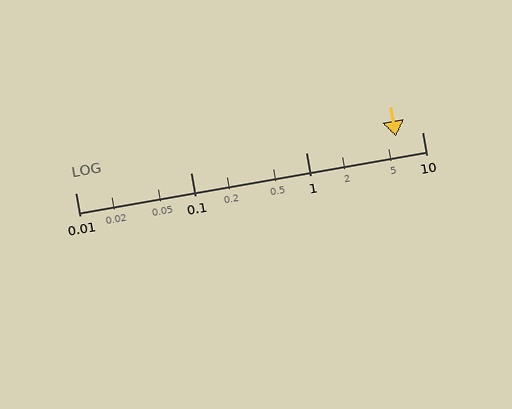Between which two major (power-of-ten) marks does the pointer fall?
The pointer is between 1 and 10.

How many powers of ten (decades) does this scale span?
The scale spans 3 decades, from 0.01 to 10.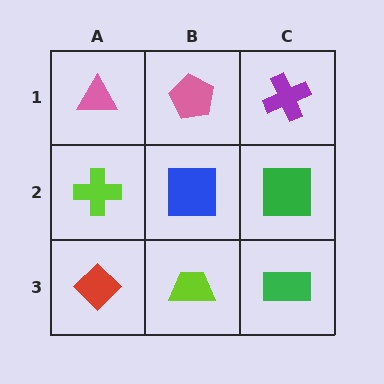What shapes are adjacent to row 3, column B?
A blue square (row 2, column B), a red diamond (row 3, column A), a green rectangle (row 3, column C).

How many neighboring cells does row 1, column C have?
2.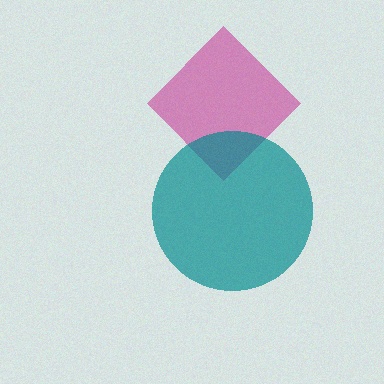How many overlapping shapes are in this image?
There are 2 overlapping shapes in the image.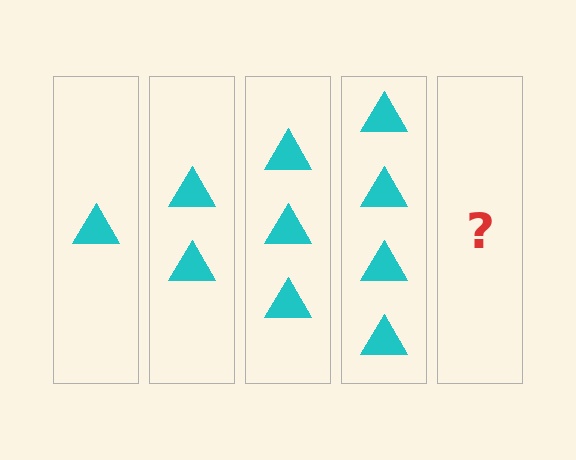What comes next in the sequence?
The next element should be 5 triangles.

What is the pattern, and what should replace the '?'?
The pattern is that each step adds one more triangle. The '?' should be 5 triangles.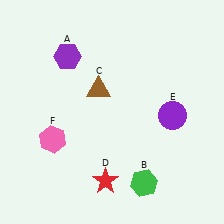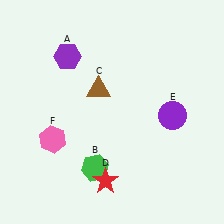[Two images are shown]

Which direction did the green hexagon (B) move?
The green hexagon (B) moved left.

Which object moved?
The green hexagon (B) moved left.